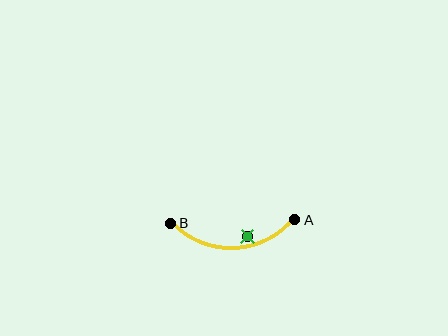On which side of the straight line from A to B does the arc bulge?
The arc bulges below the straight line connecting A and B.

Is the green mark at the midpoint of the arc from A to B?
No — the green mark does not lie on the arc at all. It sits slightly inside the curve.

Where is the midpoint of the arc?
The arc midpoint is the point on the curve farthest from the straight line joining A and B. It sits below that line.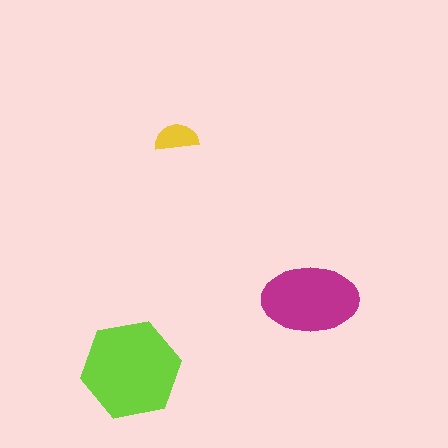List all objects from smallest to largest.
The yellow semicircle, the magenta ellipse, the lime hexagon.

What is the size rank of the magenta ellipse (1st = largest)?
2nd.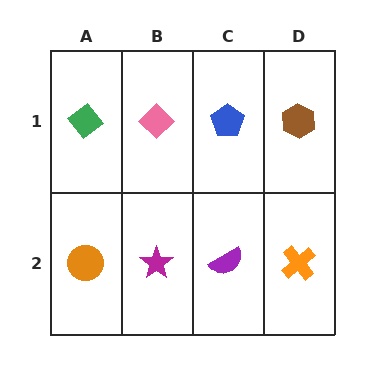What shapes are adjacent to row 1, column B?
A magenta star (row 2, column B), a green diamond (row 1, column A), a blue pentagon (row 1, column C).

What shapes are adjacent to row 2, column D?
A brown hexagon (row 1, column D), a purple semicircle (row 2, column C).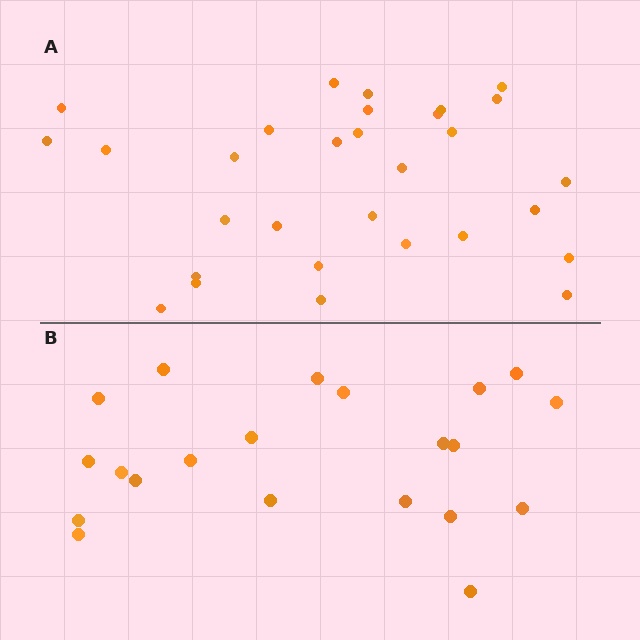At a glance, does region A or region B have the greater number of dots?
Region A (the top region) has more dots.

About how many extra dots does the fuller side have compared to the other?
Region A has roughly 8 or so more dots than region B.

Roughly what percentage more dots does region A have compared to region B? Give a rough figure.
About 45% more.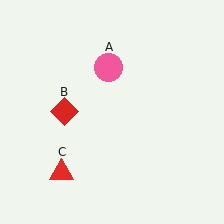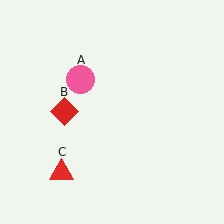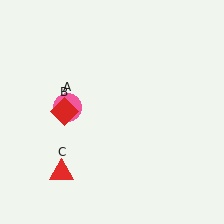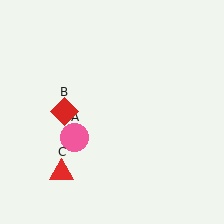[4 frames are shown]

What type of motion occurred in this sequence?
The pink circle (object A) rotated counterclockwise around the center of the scene.